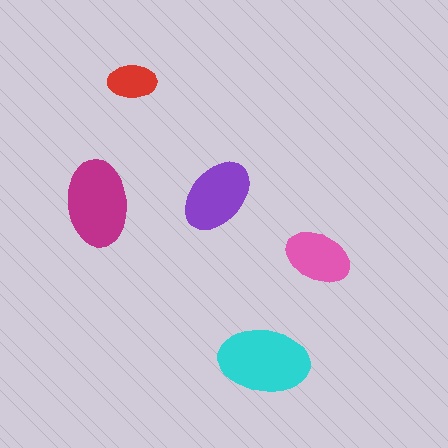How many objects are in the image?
There are 5 objects in the image.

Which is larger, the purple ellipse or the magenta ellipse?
The magenta one.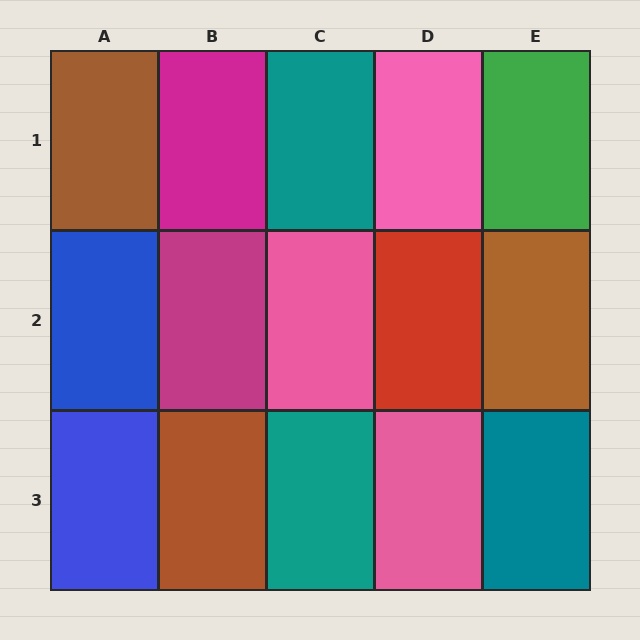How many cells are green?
1 cell is green.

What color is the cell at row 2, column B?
Magenta.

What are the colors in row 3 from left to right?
Blue, brown, teal, pink, teal.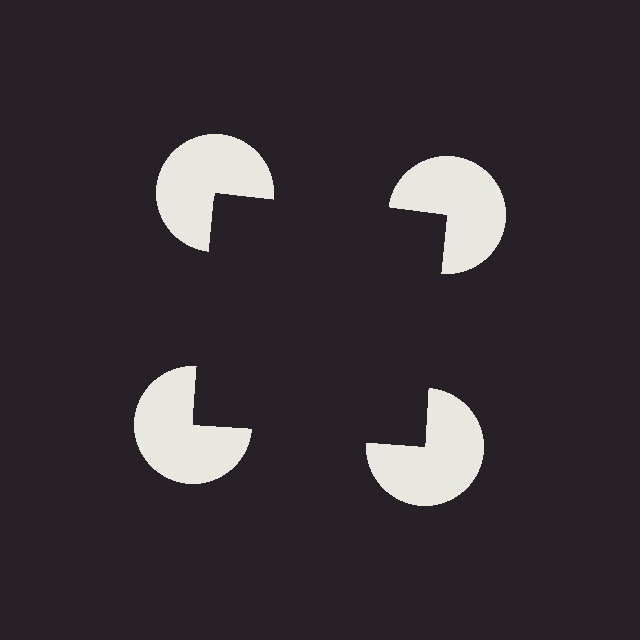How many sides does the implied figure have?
4 sides.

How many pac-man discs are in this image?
There are 4 — one at each vertex of the illusory square.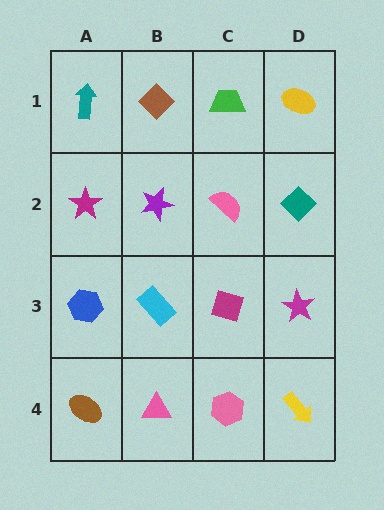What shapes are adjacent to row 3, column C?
A pink semicircle (row 2, column C), a pink hexagon (row 4, column C), a cyan rectangle (row 3, column B), a magenta star (row 3, column D).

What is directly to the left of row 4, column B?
A brown ellipse.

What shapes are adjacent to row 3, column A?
A magenta star (row 2, column A), a brown ellipse (row 4, column A), a cyan rectangle (row 3, column B).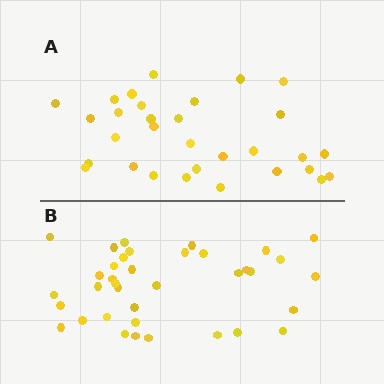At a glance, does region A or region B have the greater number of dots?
Region B (the bottom region) has more dots.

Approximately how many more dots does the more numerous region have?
Region B has about 6 more dots than region A.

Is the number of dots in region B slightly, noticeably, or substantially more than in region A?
Region B has only slightly more — the two regions are fairly close. The ratio is roughly 1.2 to 1.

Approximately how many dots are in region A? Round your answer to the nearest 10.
About 30 dots. (The exact count is 31, which rounds to 30.)